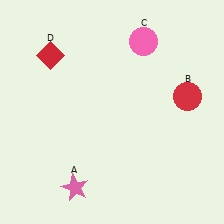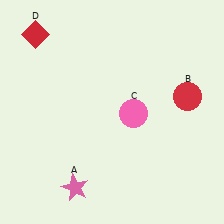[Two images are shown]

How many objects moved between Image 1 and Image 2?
2 objects moved between the two images.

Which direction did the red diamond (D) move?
The red diamond (D) moved up.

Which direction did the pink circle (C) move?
The pink circle (C) moved down.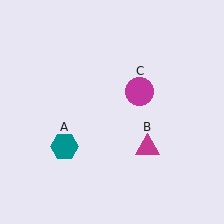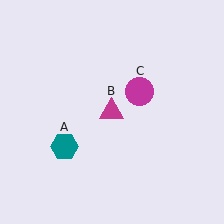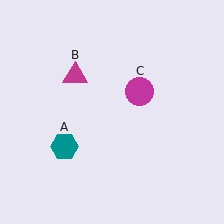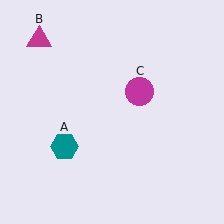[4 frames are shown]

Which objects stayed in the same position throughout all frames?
Teal hexagon (object A) and magenta circle (object C) remained stationary.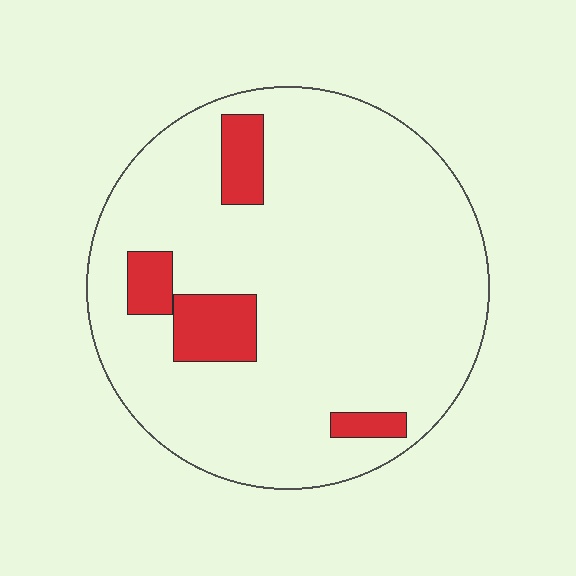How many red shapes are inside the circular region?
4.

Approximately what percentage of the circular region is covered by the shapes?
Approximately 10%.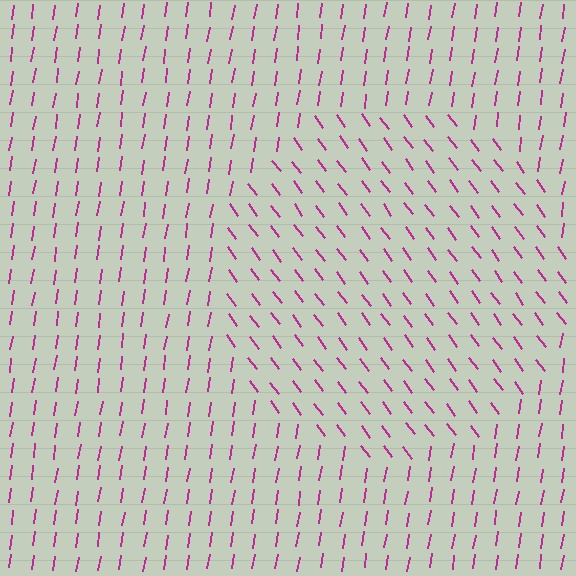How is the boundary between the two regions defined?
The boundary is defined purely by a change in line orientation (approximately 45 degrees difference). All lines are the same color and thickness.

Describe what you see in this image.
The image is filled with small magenta line segments. A circle region in the image has lines oriented differently from the surrounding lines, creating a visible texture boundary.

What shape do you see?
I see a circle.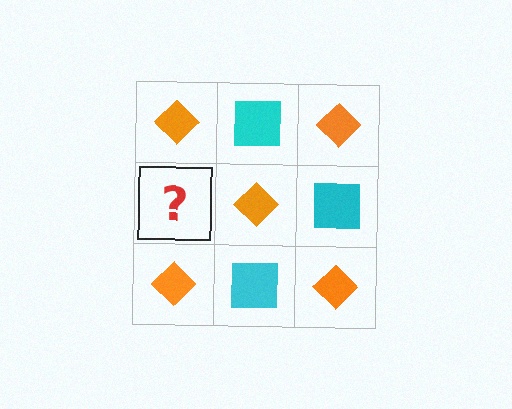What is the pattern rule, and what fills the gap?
The rule is that it alternates orange diamond and cyan square in a checkerboard pattern. The gap should be filled with a cyan square.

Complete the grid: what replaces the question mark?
The question mark should be replaced with a cyan square.